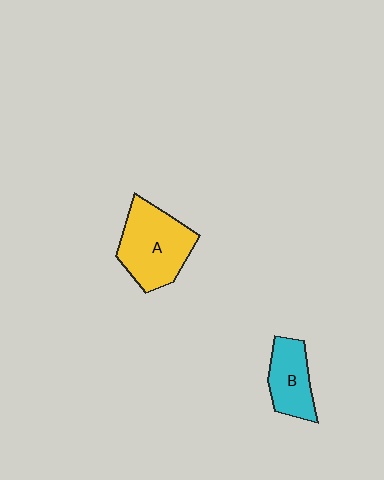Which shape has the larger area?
Shape A (yellow).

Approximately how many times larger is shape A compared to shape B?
Approximately 1.6 times.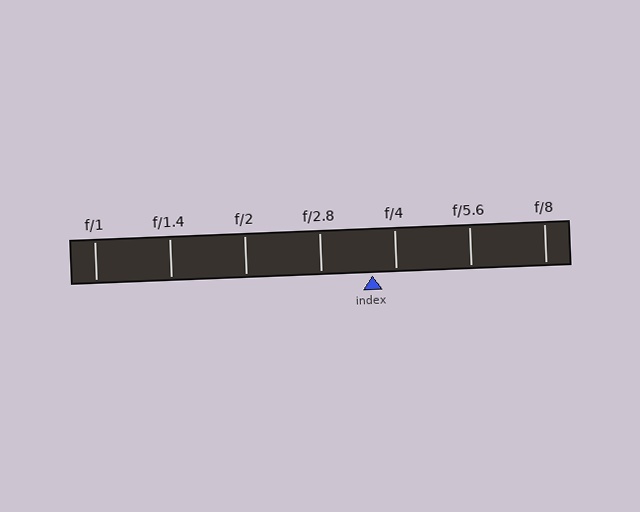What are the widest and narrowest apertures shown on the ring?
The widest aperture shown is f/1 and the narrowest is f/8.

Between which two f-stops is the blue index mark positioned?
The index mark is between f/2.8 and f/4.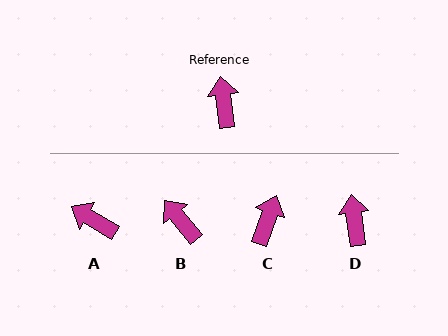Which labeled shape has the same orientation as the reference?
D.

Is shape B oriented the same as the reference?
No, it is off by about 32 degrees.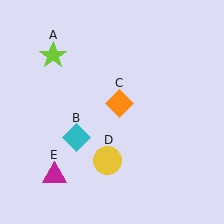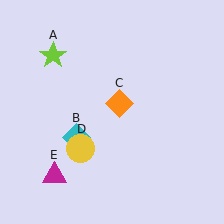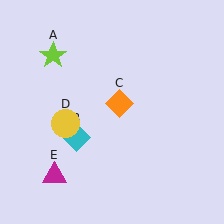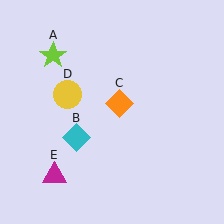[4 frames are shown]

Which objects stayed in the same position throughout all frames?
Lime star (object A) and cyan diamond (object B) and orange diamond (object C) and magenta triangle (object E) remained stationary.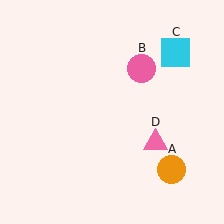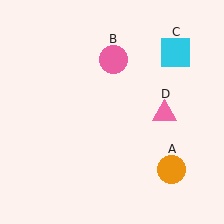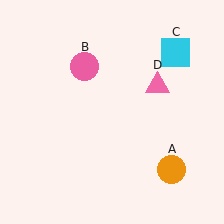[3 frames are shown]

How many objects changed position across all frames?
2 objects changed position: pink circle (object B), pink triangle (object D).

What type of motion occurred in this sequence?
The pink circle (object B), pink triangle (object D) rotated counterclockwise around the center of the scene.